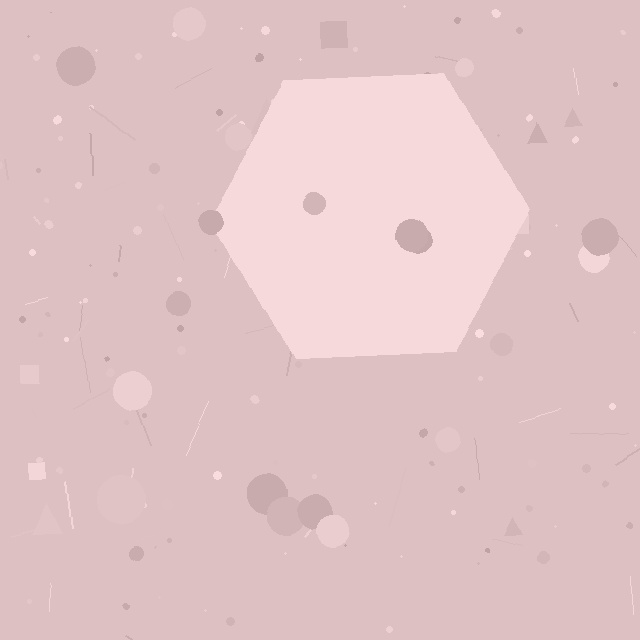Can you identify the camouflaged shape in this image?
The camouflaged shape is a hexagon.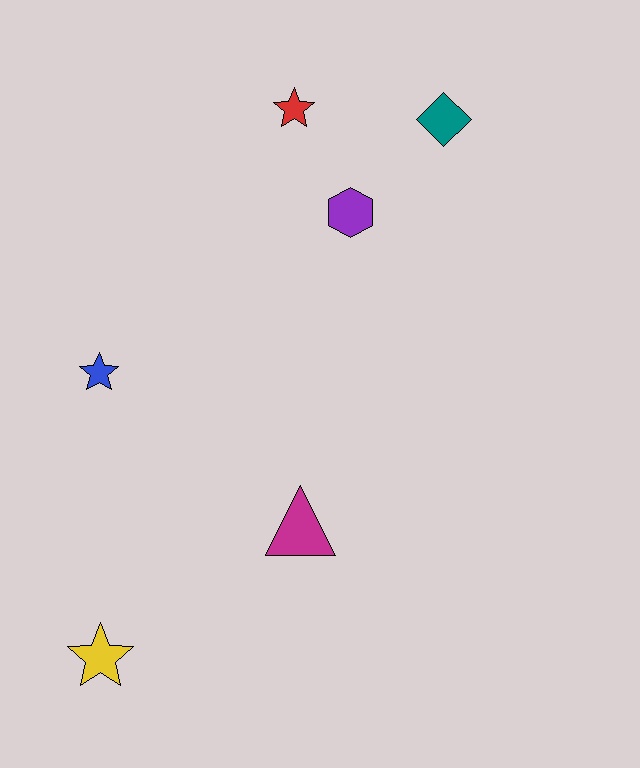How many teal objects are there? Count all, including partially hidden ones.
There is 1 teal object.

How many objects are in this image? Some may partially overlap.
There are 6 objects.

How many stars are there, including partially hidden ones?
There are 3 stars.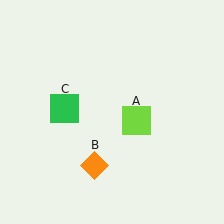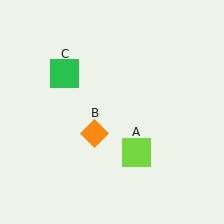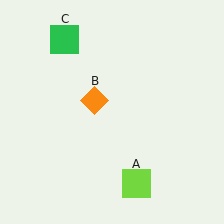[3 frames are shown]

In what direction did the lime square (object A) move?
The lime square (object A) moved down.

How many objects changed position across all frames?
3 objects changed position: lime square (object A), orange diamond (object B), green square (object C).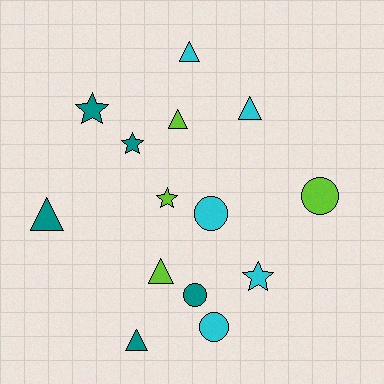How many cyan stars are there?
There is 1 cyan star.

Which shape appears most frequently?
Triangle, with 6 objects.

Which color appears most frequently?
Cyan, with 5 objects.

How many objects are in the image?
There are 14 objects.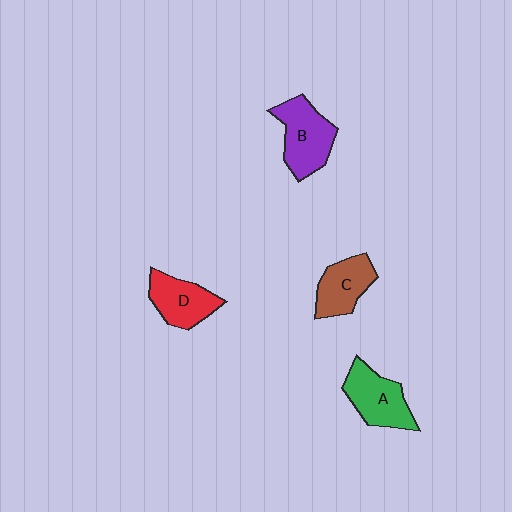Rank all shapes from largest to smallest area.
From largest to smallest: B (purple), A (green), D (red), C (brown).